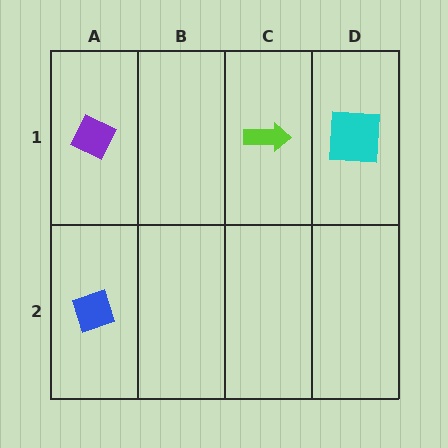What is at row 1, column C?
A lime arrow.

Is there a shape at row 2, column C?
No, that cell is empty.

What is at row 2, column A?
A blue diamond.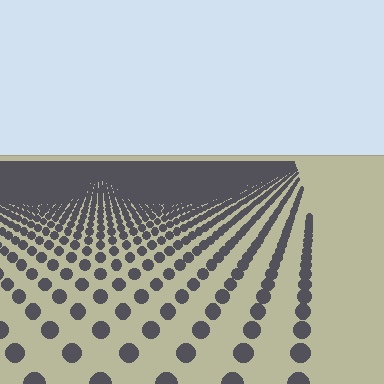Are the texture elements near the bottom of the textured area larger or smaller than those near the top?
Larger. Near the bottom, elements are closer to the viewer and appear at a bigger on-screen size.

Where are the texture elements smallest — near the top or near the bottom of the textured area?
Near the top.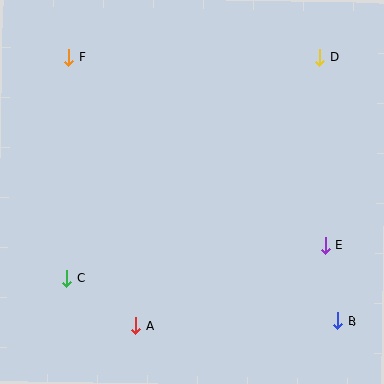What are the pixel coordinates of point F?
Point F is at (69, 57).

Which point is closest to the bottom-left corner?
Point C is closest to the bottom-left corner.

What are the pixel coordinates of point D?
Point D is at (320, 57).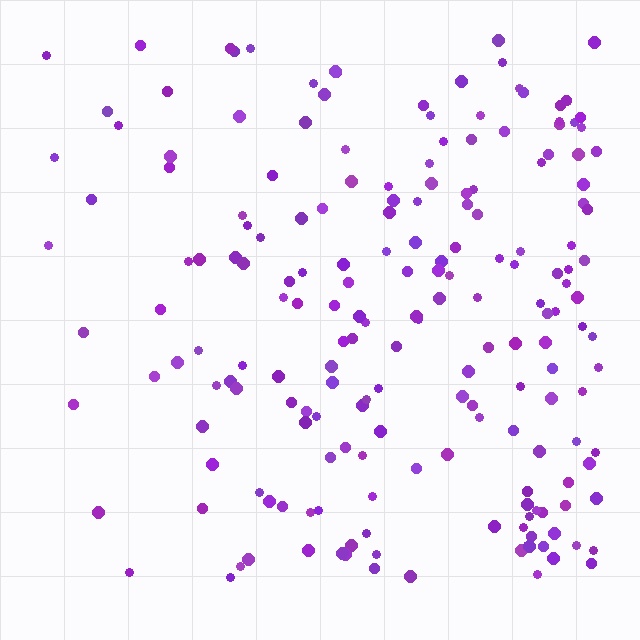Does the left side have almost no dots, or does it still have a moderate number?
Still a moderate number, just noticeably fewer than the right.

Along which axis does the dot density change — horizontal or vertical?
Horizontal.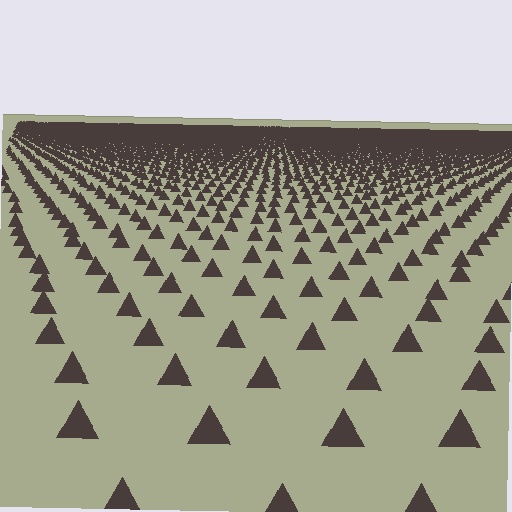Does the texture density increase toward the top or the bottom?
Density increases toward the top.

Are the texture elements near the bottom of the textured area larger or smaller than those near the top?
Larger. Near the bottom, elements are closer to the viewer and appear at a bigger on-screen size.